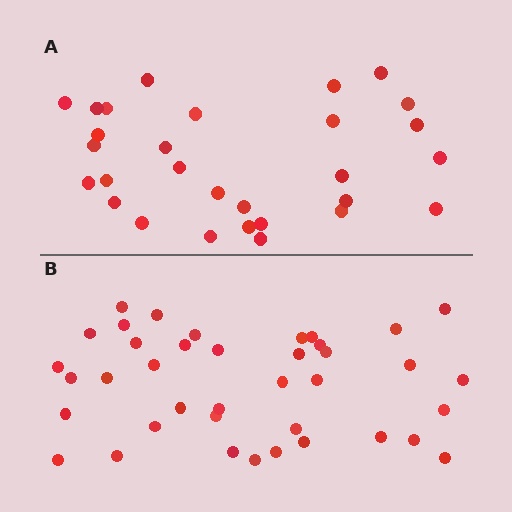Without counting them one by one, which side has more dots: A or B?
Region B (the bottom region) has more dots.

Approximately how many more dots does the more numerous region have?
Region B has roughly 10 or so more dots than region A.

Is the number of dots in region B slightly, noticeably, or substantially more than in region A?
Region B has noticeably more, but not dramatically so. The ratio is roughly 1.3 to 1.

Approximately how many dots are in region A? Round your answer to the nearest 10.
About 30 dots. (The exact count is 29, which rounds to 30.)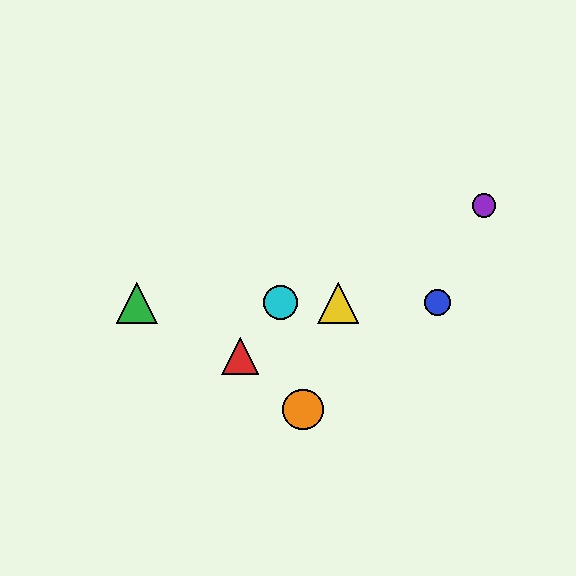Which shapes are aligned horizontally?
The blue circle, the green triangle, the yellow triangle, the cyan circle are aligned horizontally.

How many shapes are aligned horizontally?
4 shapes (the blue circle, the green triangle, the yellow triangle, the cyan circle) are aligned horizontally.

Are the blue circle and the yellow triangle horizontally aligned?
Yes, both are at y≈303.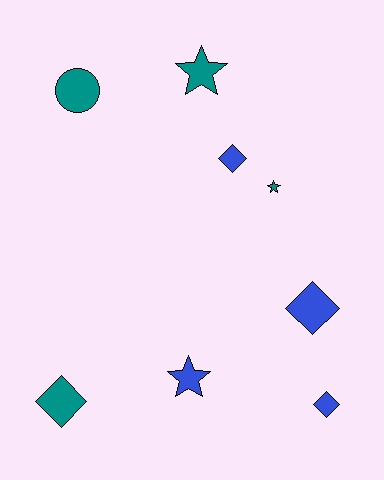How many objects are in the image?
There are 8 objects.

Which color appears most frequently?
Blue, with 4 objects.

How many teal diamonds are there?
There is 1 teal diamond.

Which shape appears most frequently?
Diamond, with 4 objects.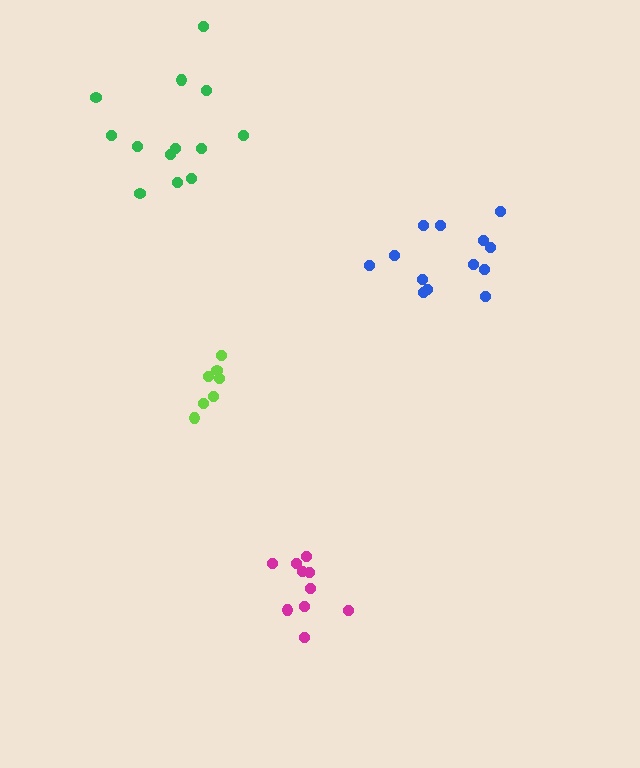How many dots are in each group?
Group 1: 13 dots, Group 2: 7 dots, Group 3: 13 dots, Group 4: 10 dots (43 total).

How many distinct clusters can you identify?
There are 4 distinct clusters.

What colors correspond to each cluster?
The clusters are colored: green, lime, blue, magenta.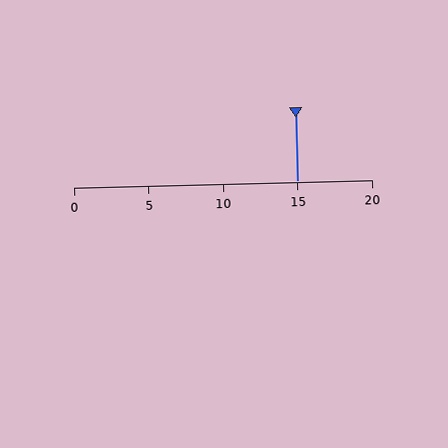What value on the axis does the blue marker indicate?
The marker indicates approximately 15.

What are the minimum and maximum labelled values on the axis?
The axis runs from 0 to 20.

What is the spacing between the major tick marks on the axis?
The major ticks are spaced 5 apart.